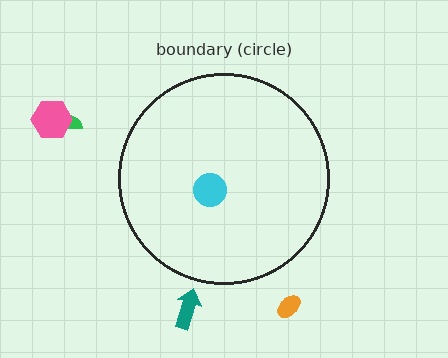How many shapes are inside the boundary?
1 inside, 4 outside.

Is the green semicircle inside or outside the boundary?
Outside.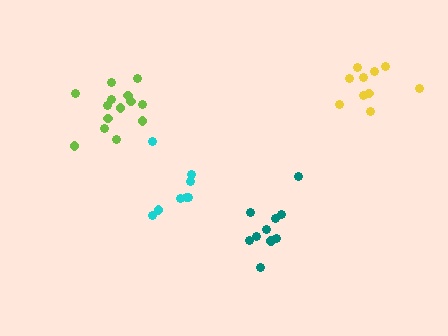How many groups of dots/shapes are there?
There are 4 groups.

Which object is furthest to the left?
The lime cluster is leftmost.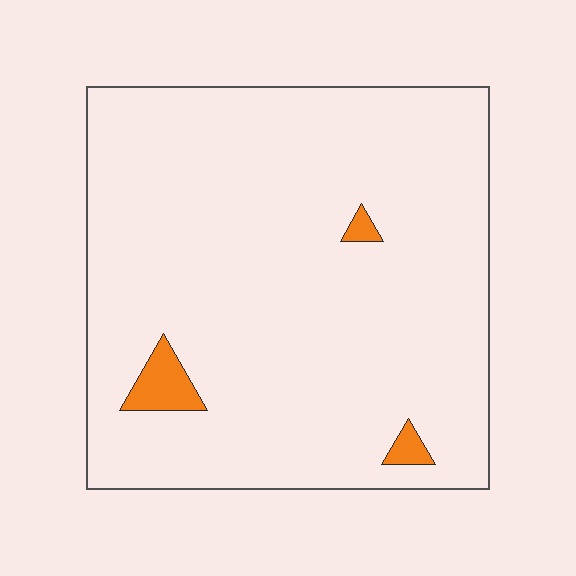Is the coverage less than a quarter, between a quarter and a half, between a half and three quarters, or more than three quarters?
Less than a quarter.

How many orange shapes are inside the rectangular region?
3.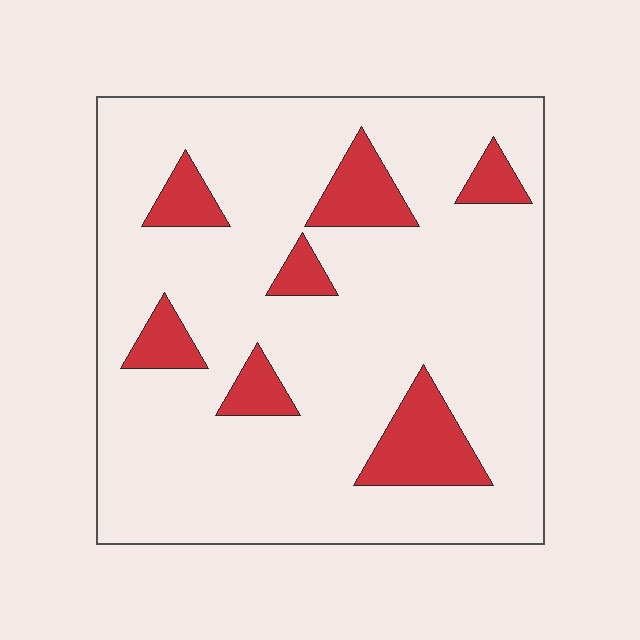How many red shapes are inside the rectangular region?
7.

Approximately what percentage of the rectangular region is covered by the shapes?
Approximately 15%.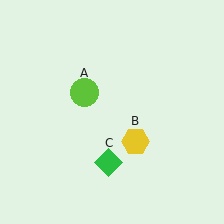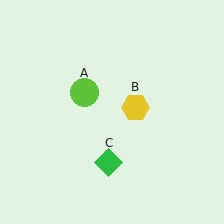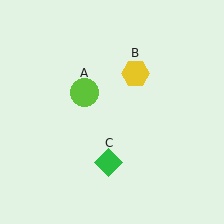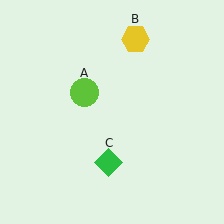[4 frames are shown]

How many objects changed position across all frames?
1 object changed position: yellow hexagon (object B).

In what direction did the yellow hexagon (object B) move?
The yellow hexagon (object B) moved up.